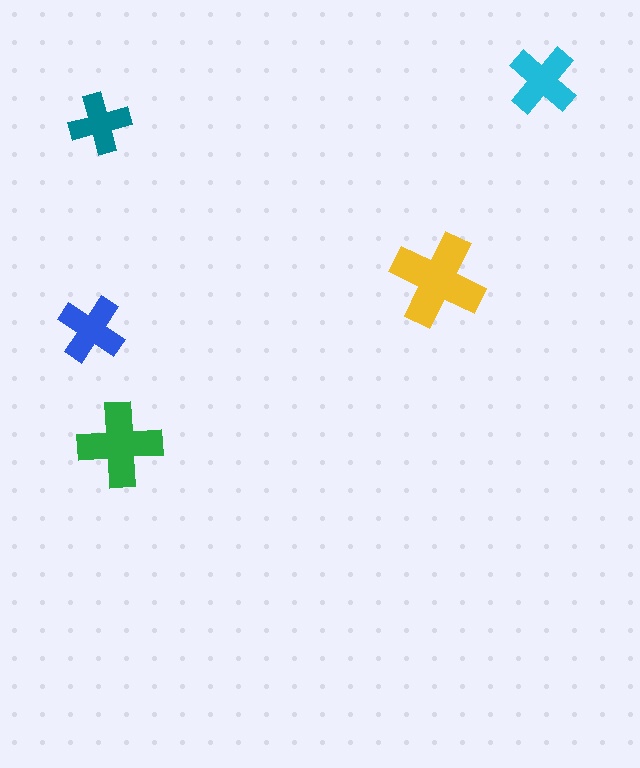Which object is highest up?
The cyan cross is topmost.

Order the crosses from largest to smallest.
the yellow one, the green one, the cyan one, the blue one, the teal one.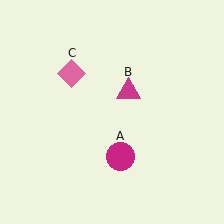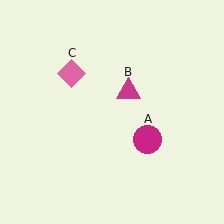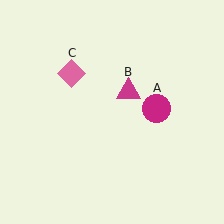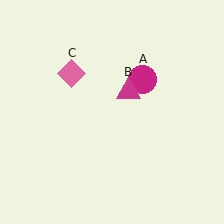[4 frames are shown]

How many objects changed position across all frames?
1 object changed position: magenta circle (object A).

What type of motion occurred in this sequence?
The magenta circle (object A) rotated counterclockwise around the center of the scene.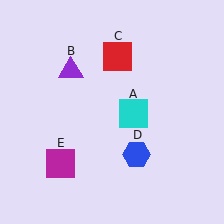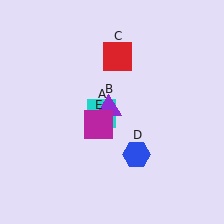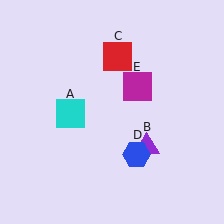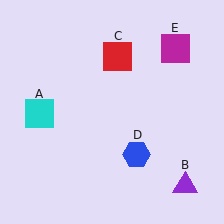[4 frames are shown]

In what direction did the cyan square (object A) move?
The cyan square (object A) moved left.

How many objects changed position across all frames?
3 objects changed position: cyan square (object A), purple triangle (object B), magenta square (object E).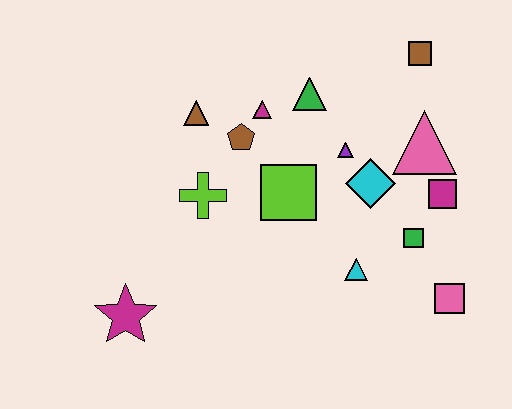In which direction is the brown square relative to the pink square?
The brown square is above the pink square.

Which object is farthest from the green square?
The magenta star is farthest from the green square.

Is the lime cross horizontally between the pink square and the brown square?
No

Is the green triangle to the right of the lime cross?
Yes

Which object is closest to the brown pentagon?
The magenta triangle is closest to the brown pentagon.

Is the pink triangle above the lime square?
Yes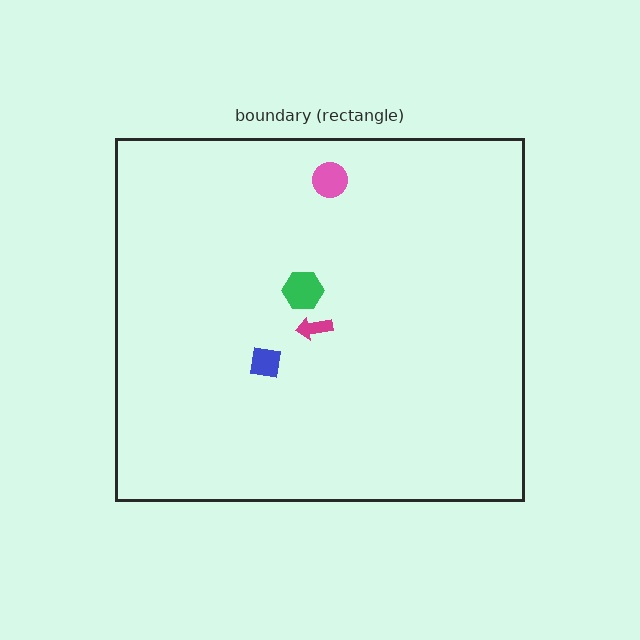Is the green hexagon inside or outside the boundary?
Inside.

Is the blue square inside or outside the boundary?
Inside.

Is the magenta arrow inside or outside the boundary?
Inside.